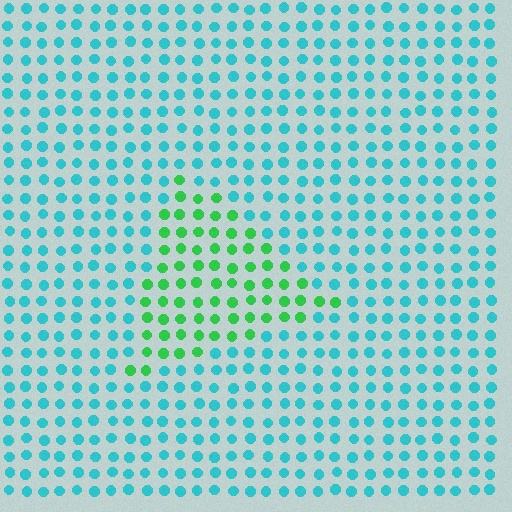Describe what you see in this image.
The image is filled with small cyan elements in a uniform arrangement. A triangle-shaped region is visible where the elements are tinted to a slightly different hue, forming a subtle color boundary.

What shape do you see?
I see a triangle.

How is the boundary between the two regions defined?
The boundary is defined purely by a slight shift in hue (about 52 degrees). Spacing, size, and orientation are identical on both sides.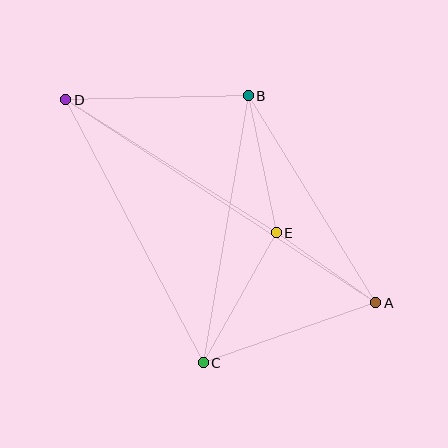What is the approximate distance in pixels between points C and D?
The distance between C and D is approximately 297 pixels.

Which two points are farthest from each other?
Points A and D are farthest from each other.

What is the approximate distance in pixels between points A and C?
The distance between A and C is approximately 183 pixels.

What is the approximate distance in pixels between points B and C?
The distance between B and C is approximately 271 pixels.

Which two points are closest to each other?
Points A and E are closest to each other.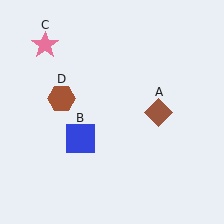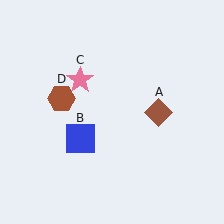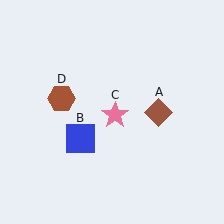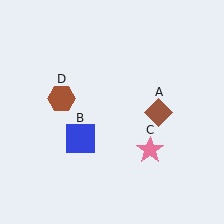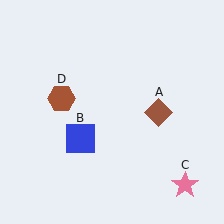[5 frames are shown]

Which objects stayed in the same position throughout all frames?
Brown diamond (object A) and blue square (object B) and brown hexagon (object D) remained stationary.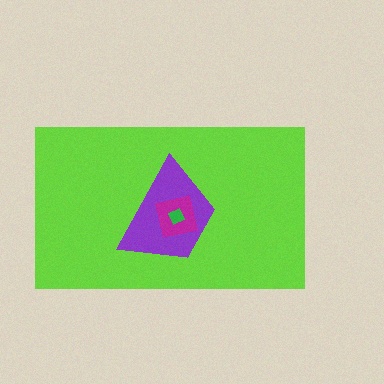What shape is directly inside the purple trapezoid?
The magenta square.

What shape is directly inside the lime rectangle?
The purple trapezoid.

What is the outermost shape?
The lime rectangle.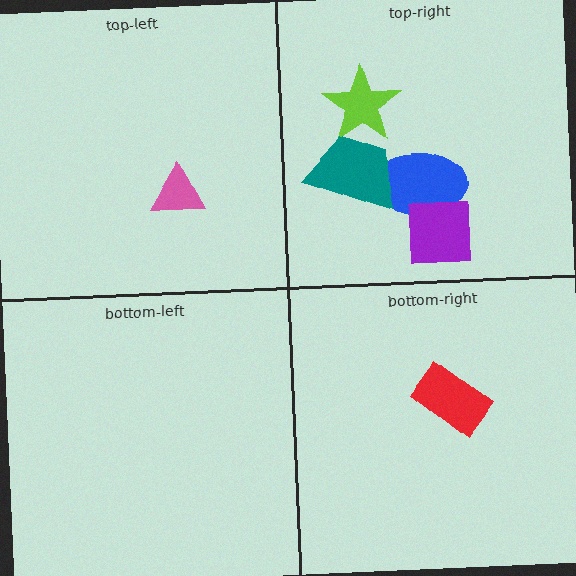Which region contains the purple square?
The top-right region.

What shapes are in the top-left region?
The pink triangle.